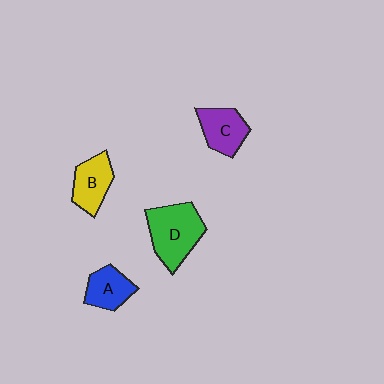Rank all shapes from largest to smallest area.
From largest to smallest: D (green), C (purple), B (yellow), A (blue).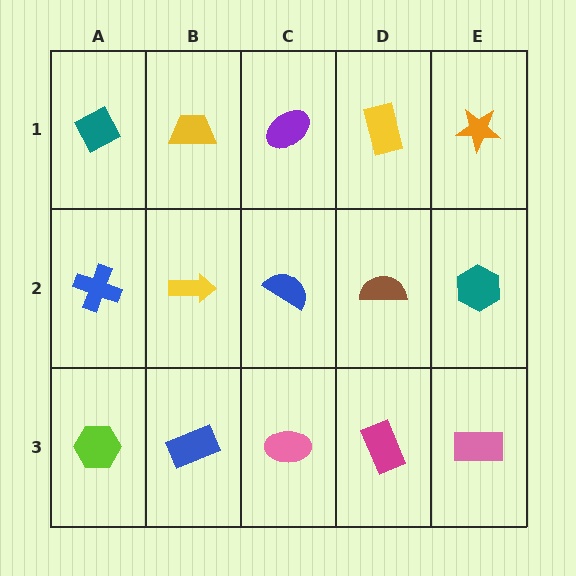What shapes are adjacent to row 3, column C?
A blue semicircle (row 2, column C), a blue rectangle (row 3, column B), a magenta rectangle (row 3, column D).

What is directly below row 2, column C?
A pink ellipse.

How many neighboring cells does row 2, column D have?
4.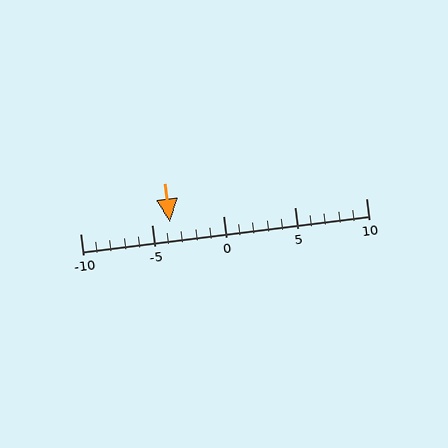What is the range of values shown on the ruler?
The ruler shows values from -10 to 10.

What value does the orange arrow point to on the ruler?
The orange arrow points to approximately -4.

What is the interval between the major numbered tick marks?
The major tick marks are spaced 5 units apart.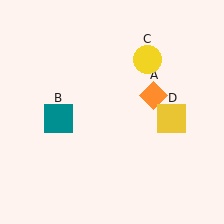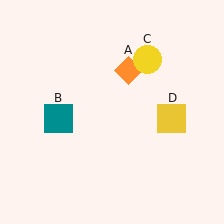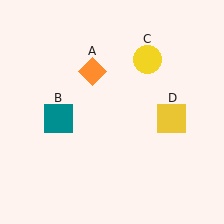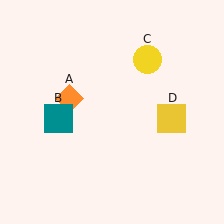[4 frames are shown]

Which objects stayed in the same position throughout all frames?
Teal square (object B) and yellow circle (object C) and yellow square (object D) remained stationary.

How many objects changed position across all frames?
1 object changed position: orange diamond (object A).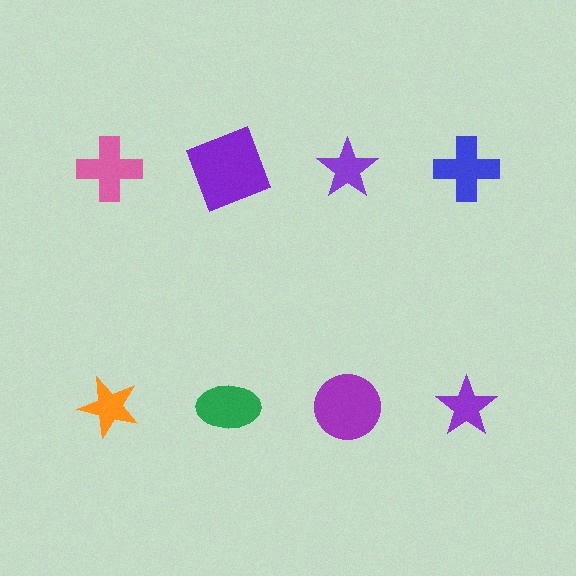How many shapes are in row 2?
4 shapes.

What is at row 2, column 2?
A green ellipse.